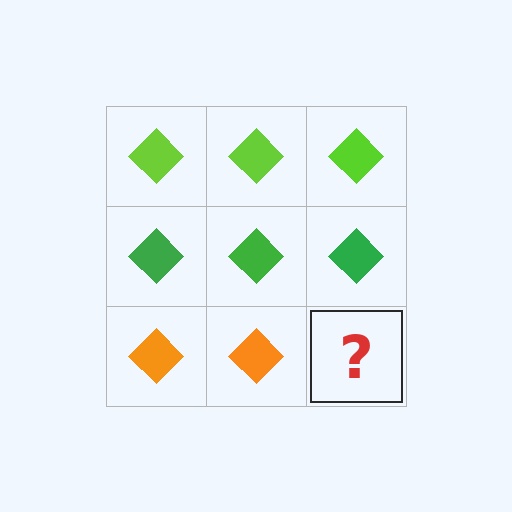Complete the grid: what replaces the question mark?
The question mark should be replaced with an orange diamond.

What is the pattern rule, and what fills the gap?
The rule is that each row has a consistent color. The gap should be filled with an orange diamond.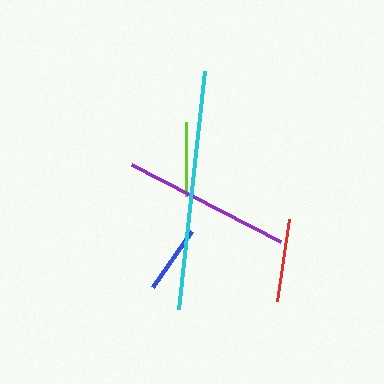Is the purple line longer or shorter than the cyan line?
The cyan line is longer than the purple line.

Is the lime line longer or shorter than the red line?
The red line is longer than the lime line.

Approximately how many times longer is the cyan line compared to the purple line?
The cyan line is approximately 1.4 times the length of the purple line.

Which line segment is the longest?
The cyan line is the longest at approximately 239 pixels.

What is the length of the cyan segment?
The cyan segment is approximately 239 pixels long.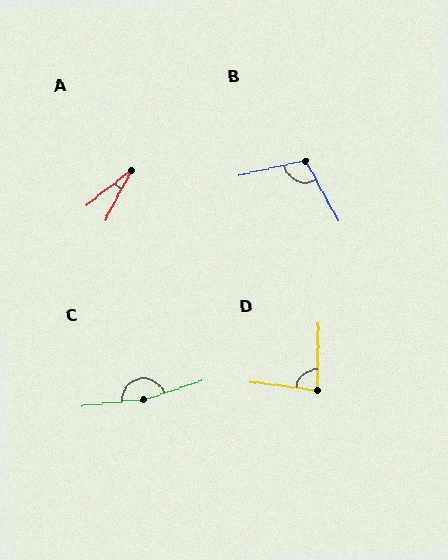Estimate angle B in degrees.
Approximately 106 degrees.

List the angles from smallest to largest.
A (24°), D (83°), B (106°), C (167°).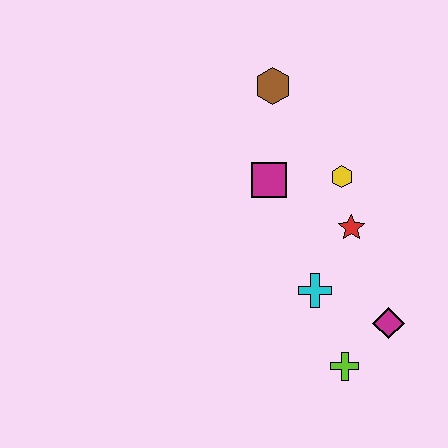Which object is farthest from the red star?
The brown hexagon is farthest from the red star.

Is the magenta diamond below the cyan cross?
Yes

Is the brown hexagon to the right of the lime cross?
No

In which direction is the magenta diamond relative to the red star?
The magenta diamond is below the red star.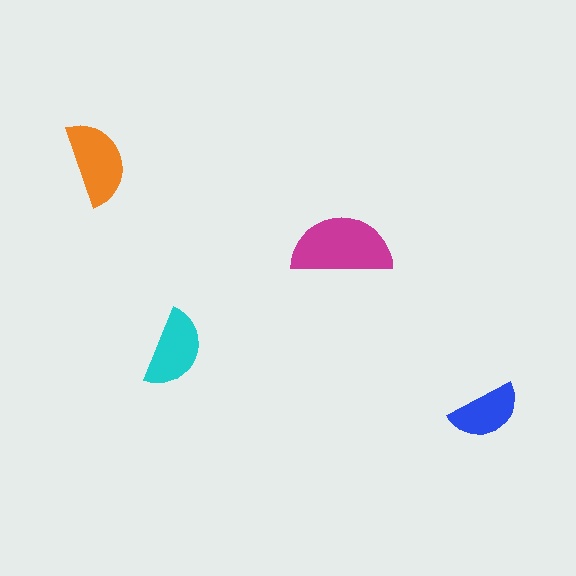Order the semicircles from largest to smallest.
the magenta one, the orange one, the cyan one, the blue one.